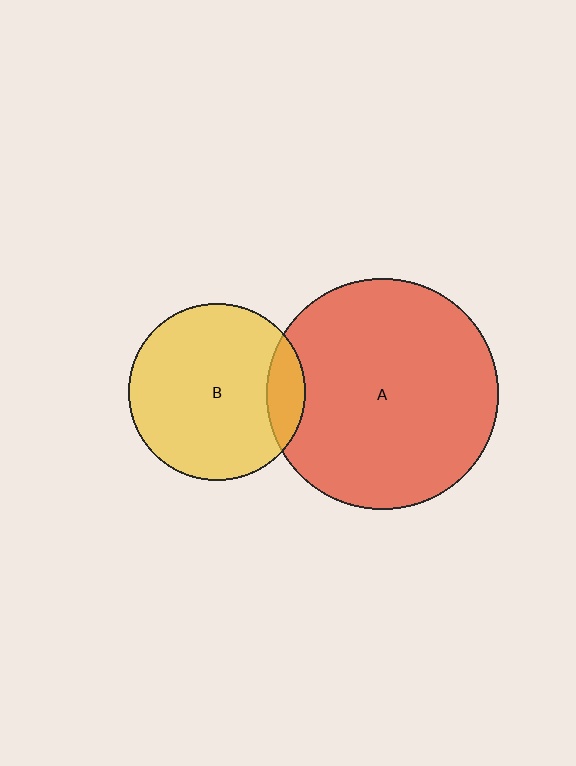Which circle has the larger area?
Circle A (red).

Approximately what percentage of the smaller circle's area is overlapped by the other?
Approximately 15%.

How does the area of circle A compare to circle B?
Approximately 1.7 times.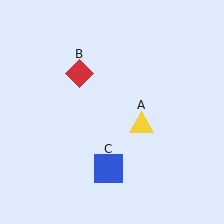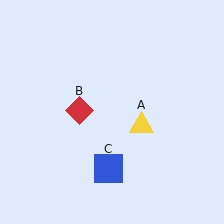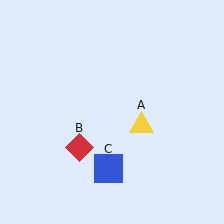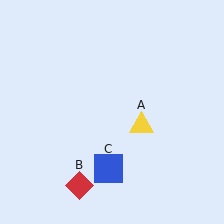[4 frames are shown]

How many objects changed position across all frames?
1 object changed position: red diamond (object B).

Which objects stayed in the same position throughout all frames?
Yellow triangle (object A) and blue square (object C) remained stationary.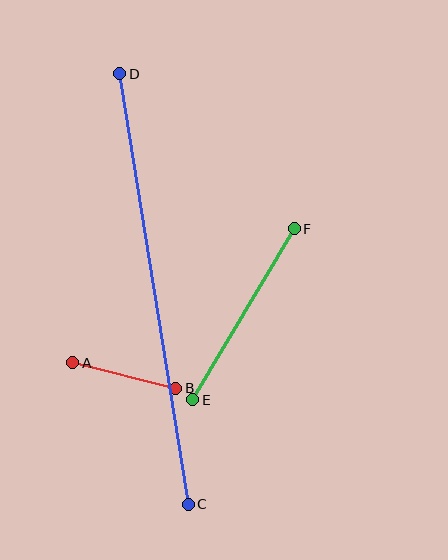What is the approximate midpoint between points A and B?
The midpoint is at approximately (124, 375) pixels.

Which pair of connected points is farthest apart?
Points C and D are farthest apart.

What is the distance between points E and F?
The distance is approximately 199 pixels.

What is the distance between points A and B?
The distance is approximately 106 pixels.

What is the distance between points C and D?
The distance is approximately 436 pixels.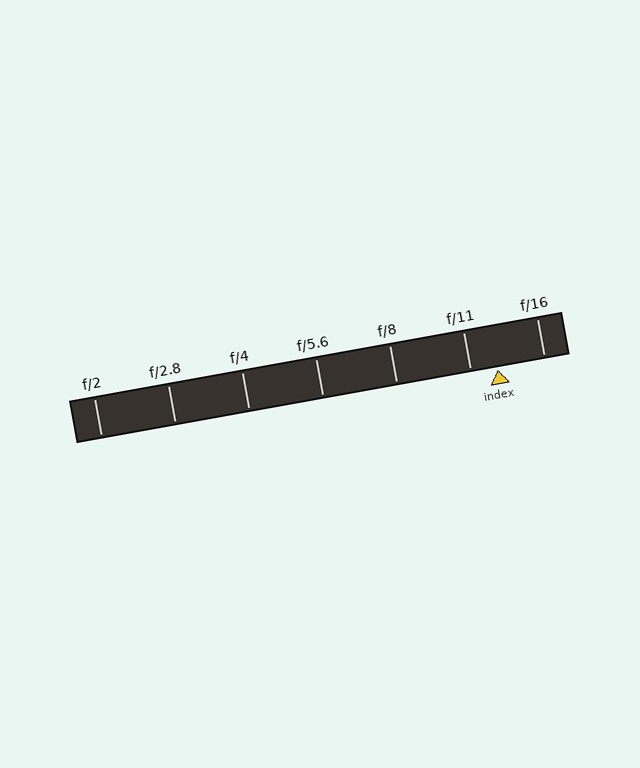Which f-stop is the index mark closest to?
The index mark is closest to f/11.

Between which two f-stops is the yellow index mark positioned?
The index mark is between f/11 and f/16.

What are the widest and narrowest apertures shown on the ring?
The widest aperture shown is f/2 and the narrowest is f/16.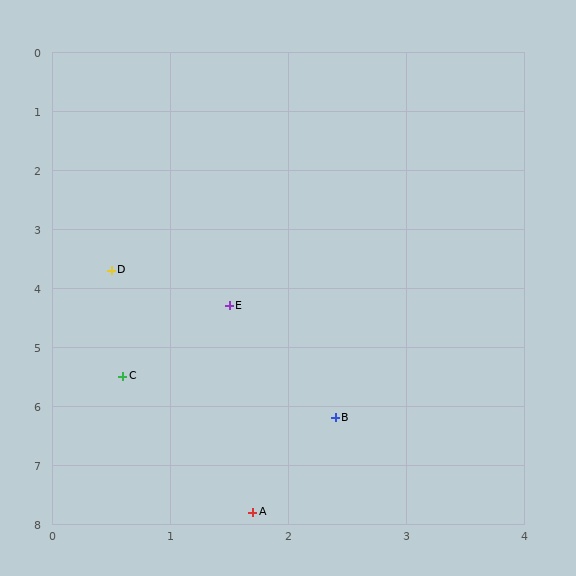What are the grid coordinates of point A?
Point A is at approximately (1.7, 7.8).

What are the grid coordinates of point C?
Point C is at approximately (0.6, 5.5).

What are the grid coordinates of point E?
Point E is at approximately (1.5, 4.3).